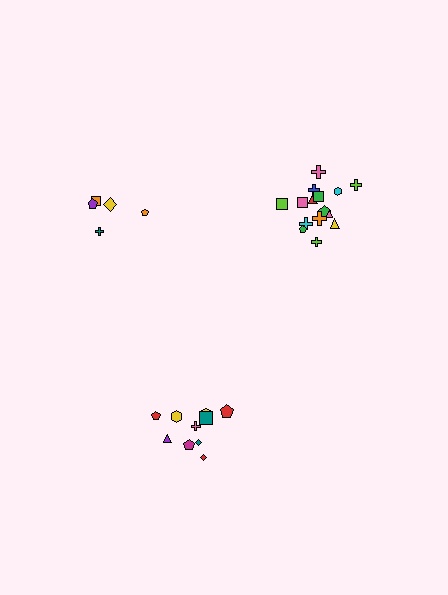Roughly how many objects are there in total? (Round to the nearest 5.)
Roughly 30 objects in total.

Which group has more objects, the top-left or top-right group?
The top-right group.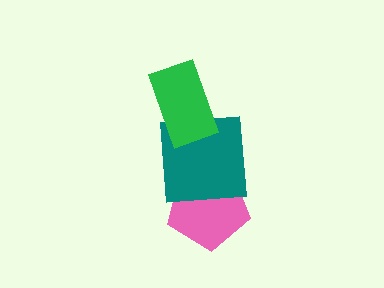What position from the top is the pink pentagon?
The pink pentagon is 3rd from the top.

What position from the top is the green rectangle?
The green rectangle is 1st from the top.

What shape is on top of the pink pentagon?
The teal square is on top of the pink pentagon.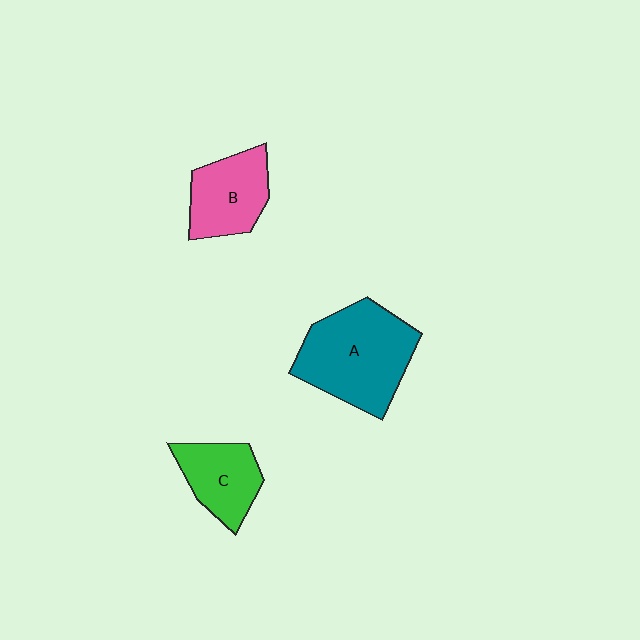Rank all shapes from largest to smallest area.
From largest to smallest: A (teal), B (pink), C (green).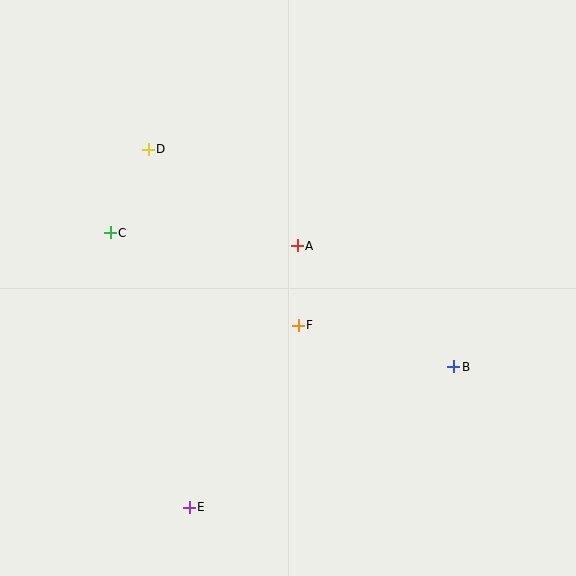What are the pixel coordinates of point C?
Point C is at (110, 233).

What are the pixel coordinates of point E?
Point E is at (189, 507).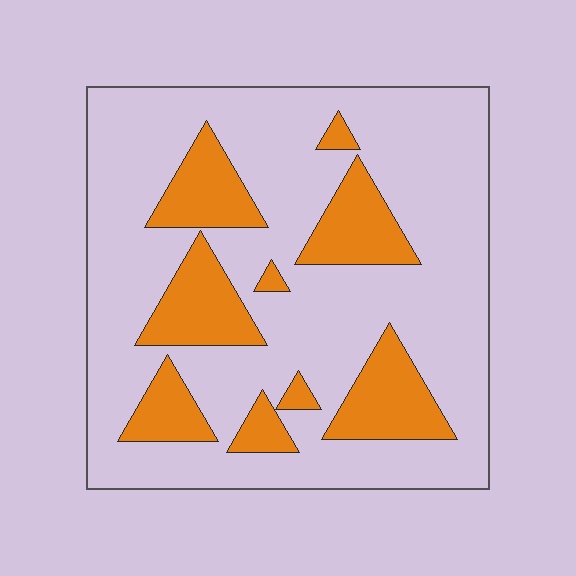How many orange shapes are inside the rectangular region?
9.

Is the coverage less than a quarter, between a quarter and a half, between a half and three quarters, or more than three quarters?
Less than a quarter.